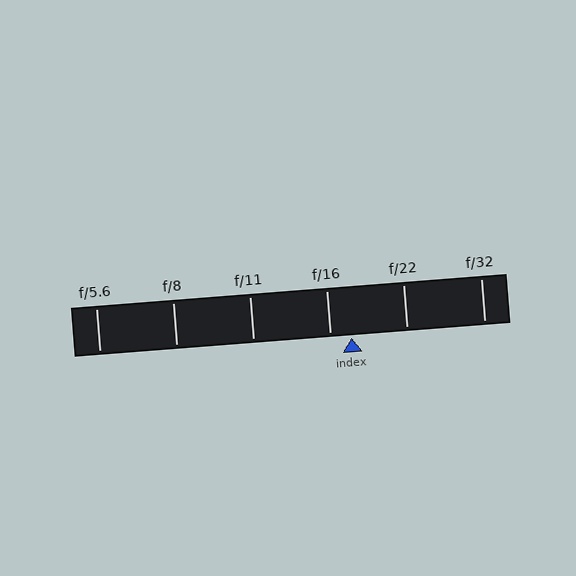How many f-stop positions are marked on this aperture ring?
There are 6 f-stop positions marked.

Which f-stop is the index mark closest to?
The index mark is closest to f/16.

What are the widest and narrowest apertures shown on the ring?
The widest aperture shown is f/5.6 and the narrowest is f/32.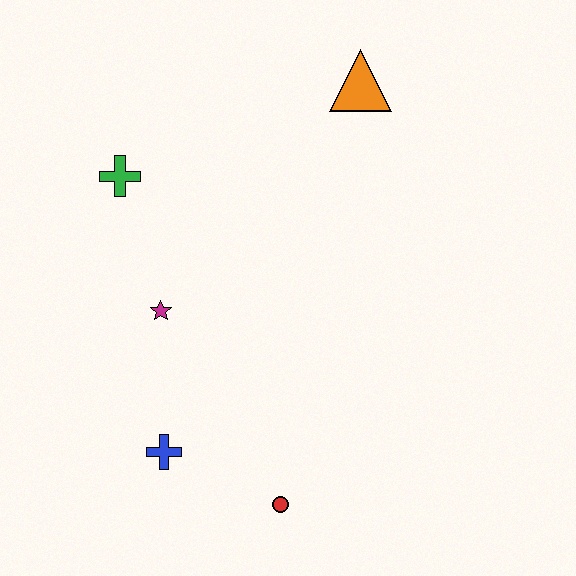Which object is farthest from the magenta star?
The orange triangle is farthest from the magenta star.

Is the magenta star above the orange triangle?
No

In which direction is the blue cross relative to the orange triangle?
The blue cross is below the orange triangle.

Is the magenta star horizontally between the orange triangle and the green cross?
Yes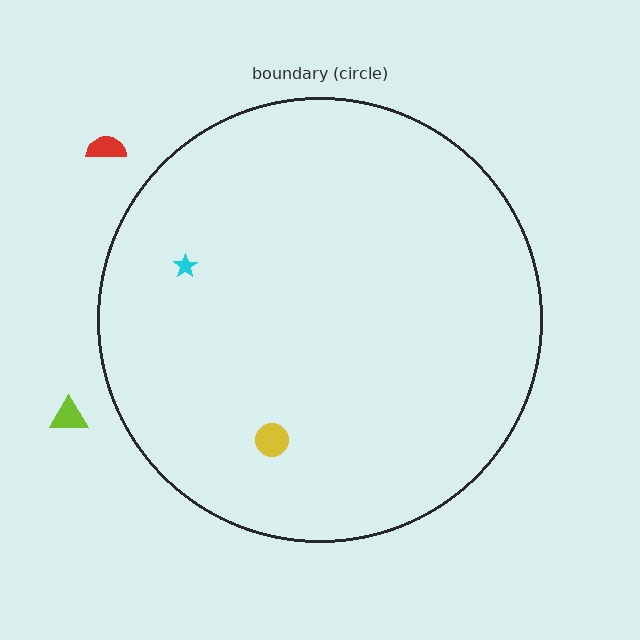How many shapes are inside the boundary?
2 inside, 2 outside.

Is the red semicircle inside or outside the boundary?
Outside.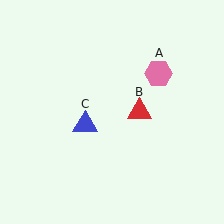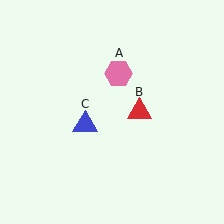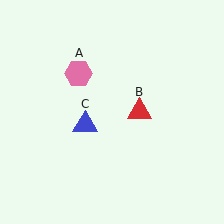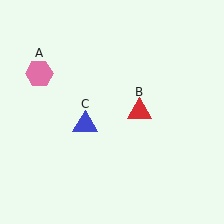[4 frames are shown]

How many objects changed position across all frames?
1 object changed position: pink hexagon (object A).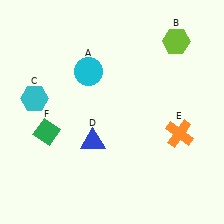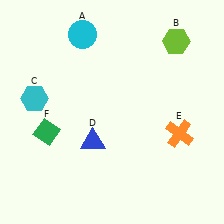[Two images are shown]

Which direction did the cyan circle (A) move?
The cyan circle (A) moved up.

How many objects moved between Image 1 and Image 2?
1 object moved between the two images.